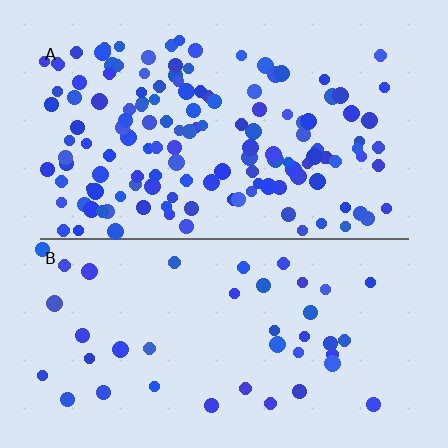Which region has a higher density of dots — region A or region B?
A (the top).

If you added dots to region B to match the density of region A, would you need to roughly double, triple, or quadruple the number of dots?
Approximately triple.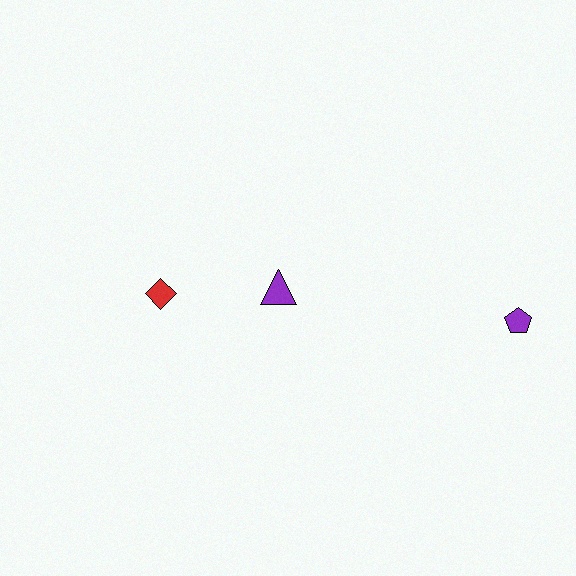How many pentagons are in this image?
There is 1 pentagon.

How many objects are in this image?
There are 3 objects.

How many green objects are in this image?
There are no green objects.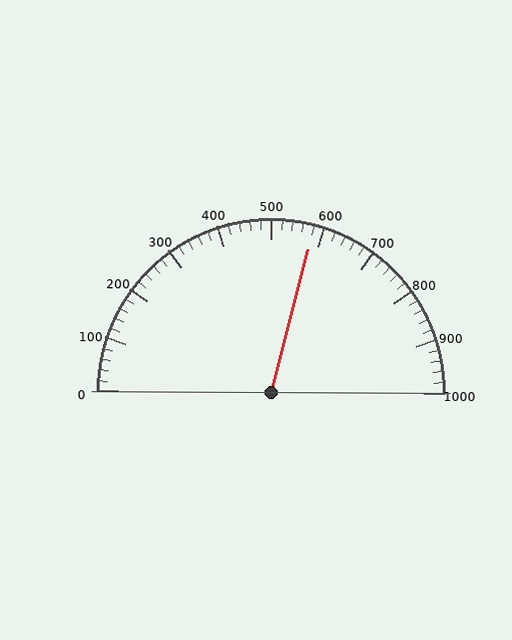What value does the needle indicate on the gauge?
The needle indicates approximately 580.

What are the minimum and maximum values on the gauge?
The gauge ranges from 0 to 1000.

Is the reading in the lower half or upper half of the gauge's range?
The reading is in the upper half of the range (0 to 1000).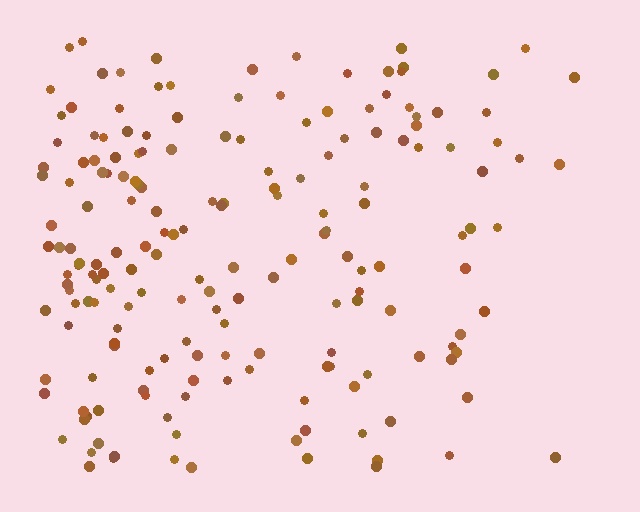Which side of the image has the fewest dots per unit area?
The right.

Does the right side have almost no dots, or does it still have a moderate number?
Still a moderate number, just noticeably fewer than the left.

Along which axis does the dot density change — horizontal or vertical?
Horizontal.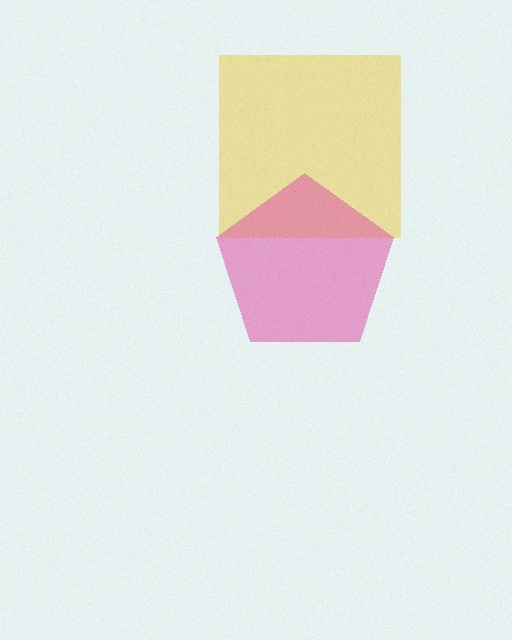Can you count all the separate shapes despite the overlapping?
Yes, there are 2 separate shapes.